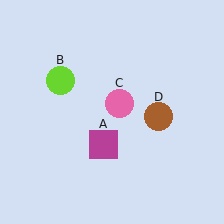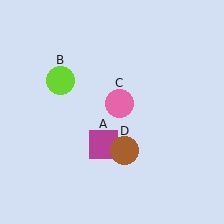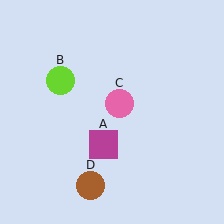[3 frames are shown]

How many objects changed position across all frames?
1 object changed position: brown circle (object D).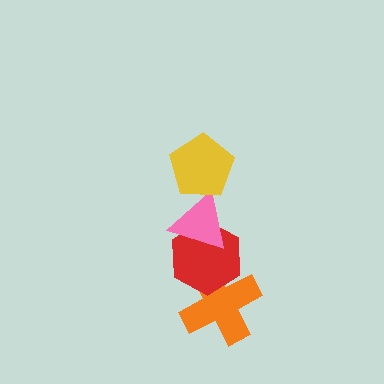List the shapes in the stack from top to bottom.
From top to bottom: the yellow pentagon, the pink triangle, the red hexagon, the orange cross.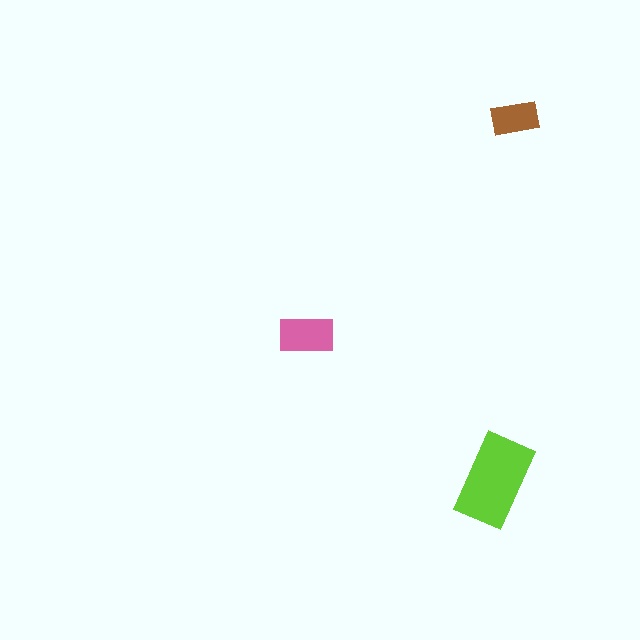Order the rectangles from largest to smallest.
the lime one, the pink one, the brown one.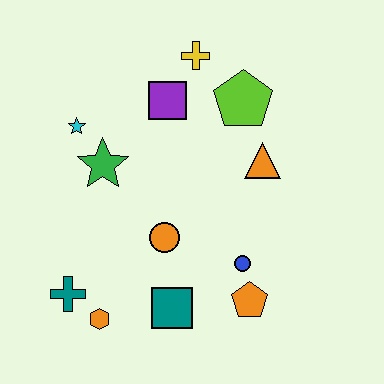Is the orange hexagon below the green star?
Yes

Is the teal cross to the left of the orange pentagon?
Yes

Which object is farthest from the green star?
The orange pentagon is farthest from the green star.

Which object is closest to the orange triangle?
The lime pentagon is closest to the orange triangle.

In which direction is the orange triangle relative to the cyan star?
The orange triangle is to the right of the cyan star.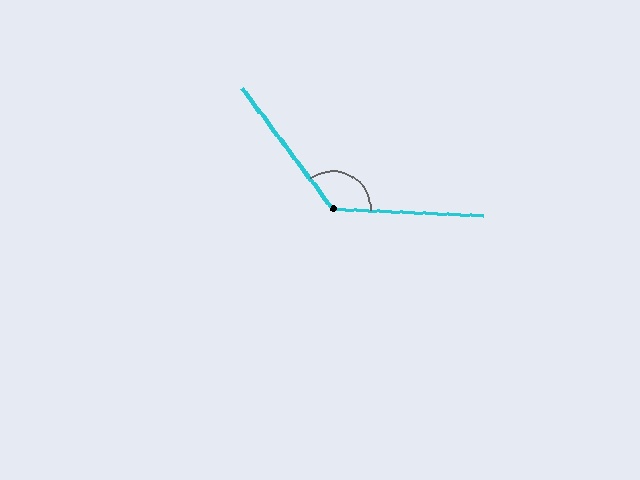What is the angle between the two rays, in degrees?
Approximately 129 degrees.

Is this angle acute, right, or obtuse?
It is obtuse.